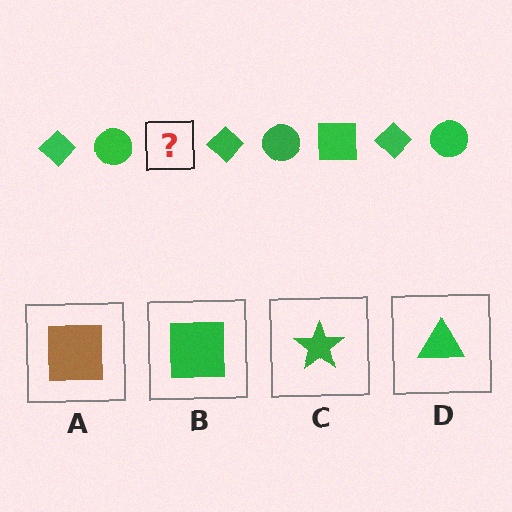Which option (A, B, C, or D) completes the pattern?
B.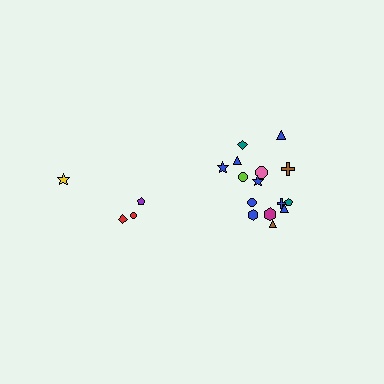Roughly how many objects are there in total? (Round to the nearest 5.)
Roughly 20 objects in total.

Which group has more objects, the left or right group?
The right group.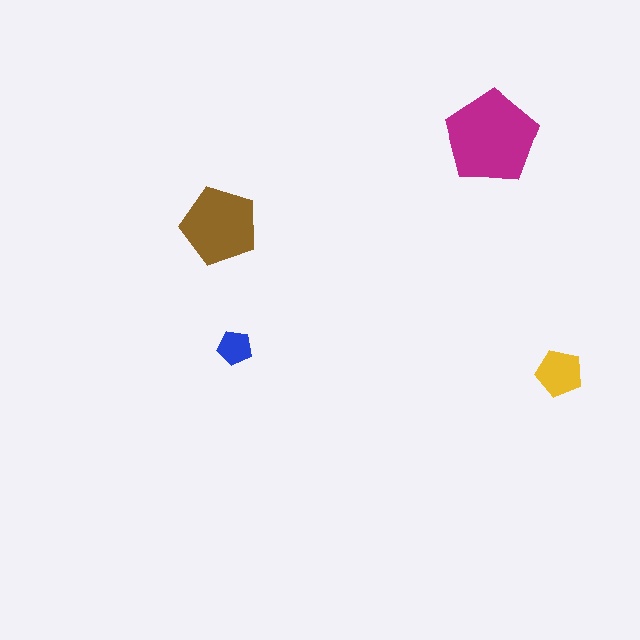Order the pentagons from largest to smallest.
the magenta one, the brown one, the yellow one, the blue one.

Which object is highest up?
The magenta pentagon is topmost.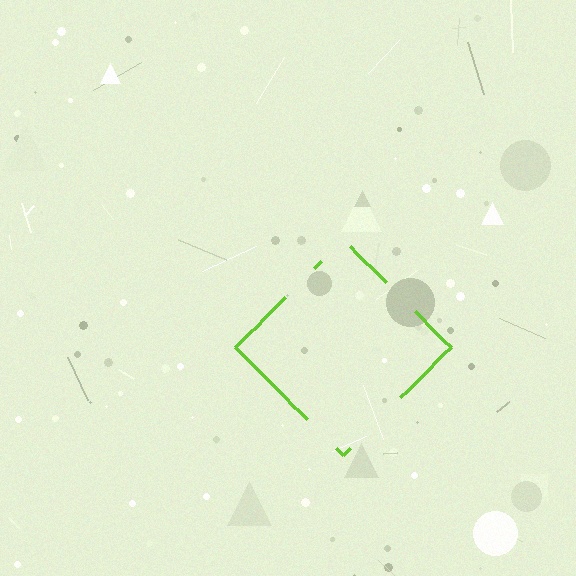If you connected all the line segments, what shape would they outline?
They would outline a diamond.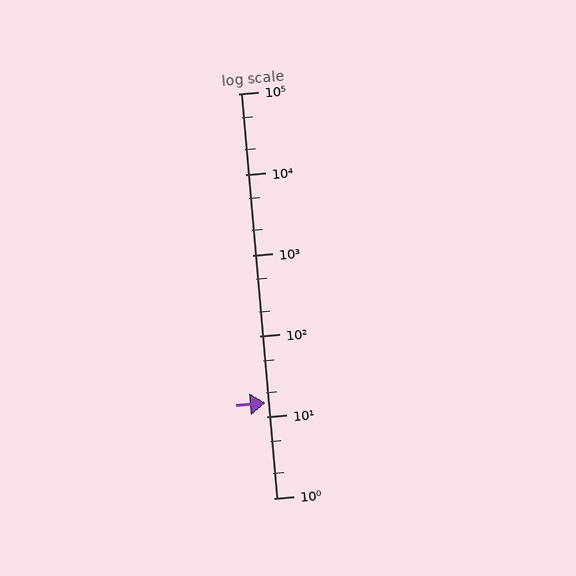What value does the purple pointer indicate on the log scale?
The pointer indicates approximately 15.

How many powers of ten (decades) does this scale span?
The scale spans 5 decades, from 1 to 100000.